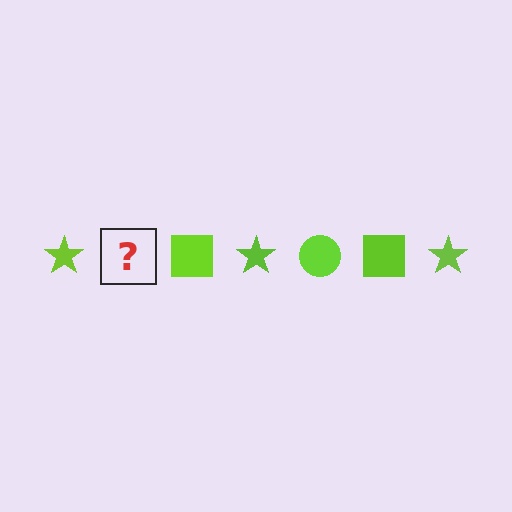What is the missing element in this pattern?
The missing element is a lime circle.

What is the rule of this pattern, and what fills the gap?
The rule is that the pattern cycles through star, circle, square shapes in lime. The gap should be filled with a lime circle.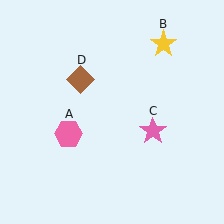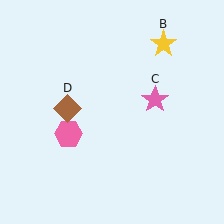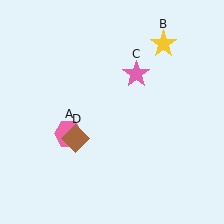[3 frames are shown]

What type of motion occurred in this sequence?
The pink star (object C), brown diamond (object D) rotated counterclockwise around the center of the scene.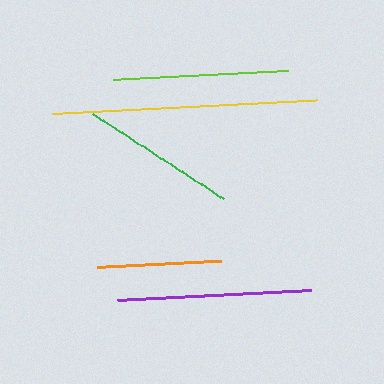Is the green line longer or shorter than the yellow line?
The yellow line is longer than the green line.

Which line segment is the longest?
The yellow line is the longest at approximately 266 pixels.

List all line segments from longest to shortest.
From longest to shortest: yellow, purple, lime, green, orange.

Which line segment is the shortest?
The orange line is the shortest at approximately 125 pixels.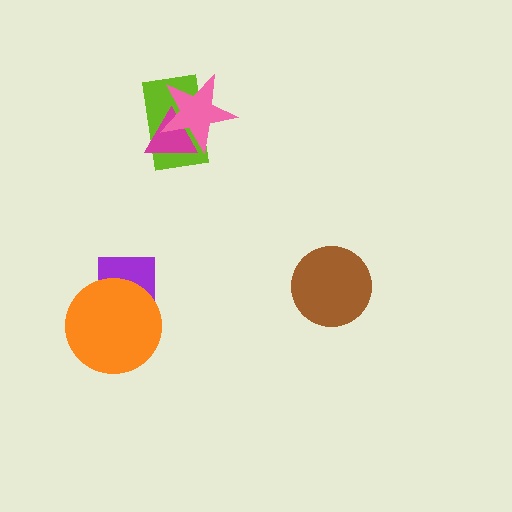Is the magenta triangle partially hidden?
Yes, it is partially covered by another shape.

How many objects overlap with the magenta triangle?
2 objects overlap with the magenta triangle.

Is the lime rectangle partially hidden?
Yes, it is partially covered by another shape.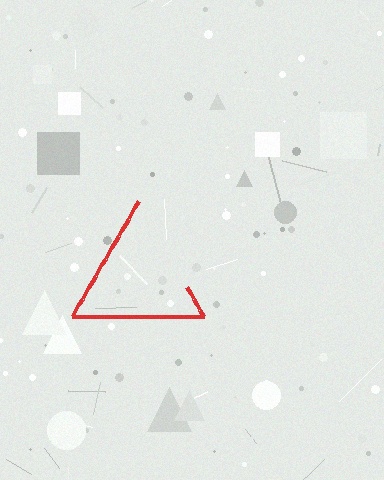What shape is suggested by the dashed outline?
The dashed outline suggests a triangle.